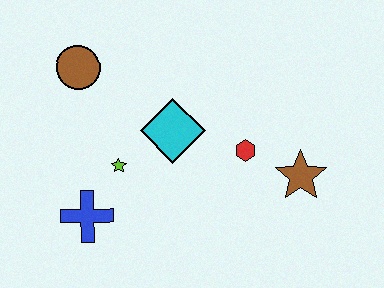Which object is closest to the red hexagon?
The brown star is closest to the red hexagon.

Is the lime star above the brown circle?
No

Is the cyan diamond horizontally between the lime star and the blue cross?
No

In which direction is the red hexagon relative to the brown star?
The red hexagon is to the left of the brown star.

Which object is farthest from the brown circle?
The brown star is farthest from the brown circle.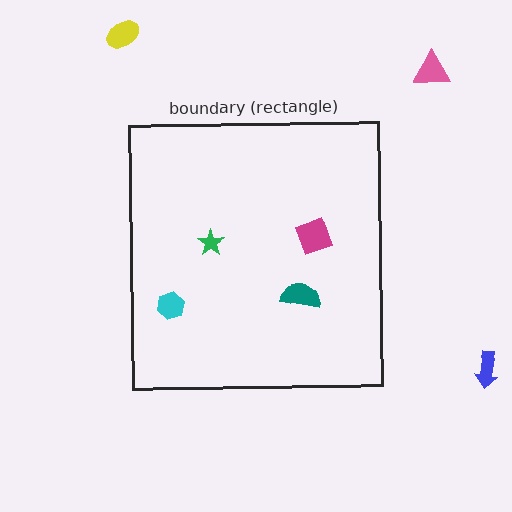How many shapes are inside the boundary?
4 inside, 3 outside.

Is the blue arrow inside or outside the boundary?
Outside.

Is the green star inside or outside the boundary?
Inside.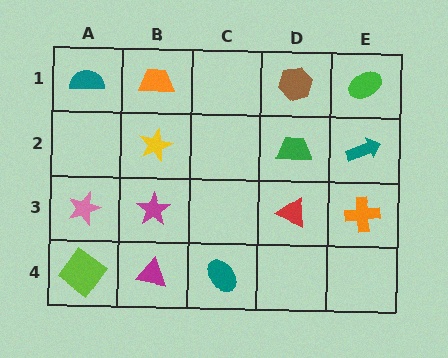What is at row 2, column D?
A green trapezoid.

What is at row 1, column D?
A brown hexagon.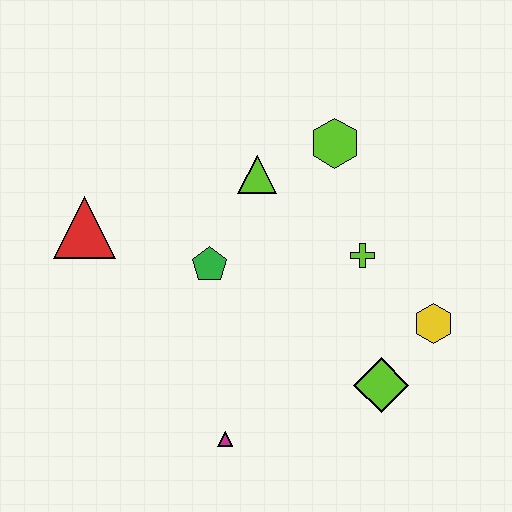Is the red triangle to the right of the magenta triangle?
No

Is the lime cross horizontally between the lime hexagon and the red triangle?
No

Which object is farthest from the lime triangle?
The magenta triangle is farthest from the lime triangle.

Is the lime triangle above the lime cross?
Yes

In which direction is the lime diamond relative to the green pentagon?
The lime diamond is to the right of the green pentagon.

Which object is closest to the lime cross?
The yellow hexagon is closest to the lime cross.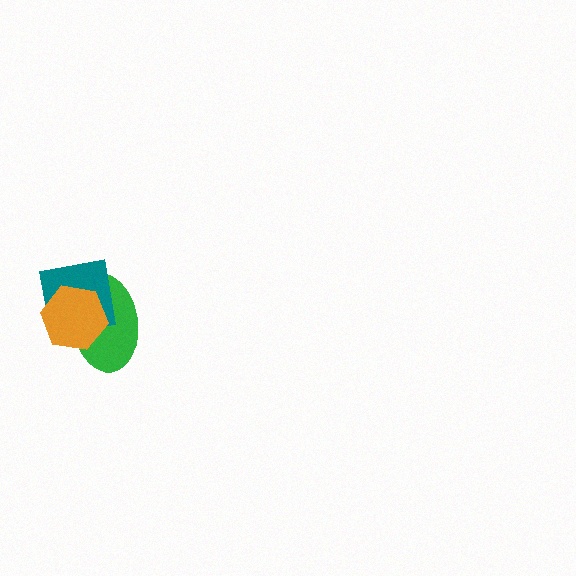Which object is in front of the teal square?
The orange hexagon is in front of the teal square.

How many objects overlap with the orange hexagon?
2 objects overlap with the orange hexagon.